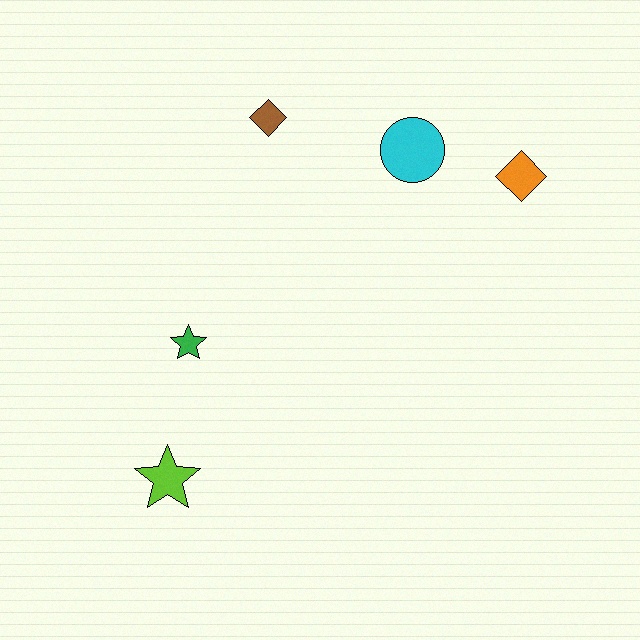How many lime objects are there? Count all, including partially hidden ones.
There is 1 lime object.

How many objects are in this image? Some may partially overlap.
There are 5 objects.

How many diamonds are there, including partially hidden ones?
There are 2 diamonds.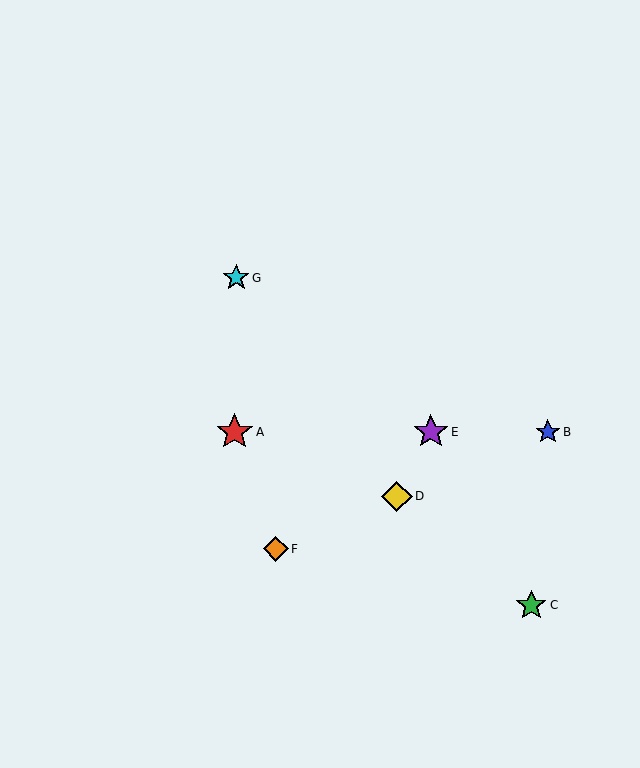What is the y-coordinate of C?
Object C is at y≈605.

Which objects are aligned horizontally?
Objects A, B, E are aligned horizontally.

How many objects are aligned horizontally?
3 objects (A, B, E) are aligned horizontally.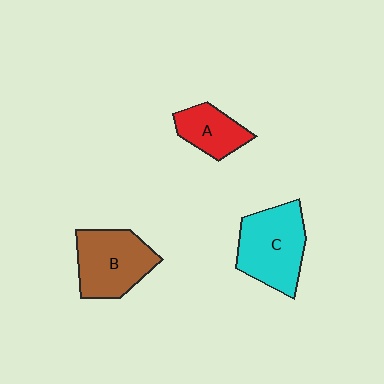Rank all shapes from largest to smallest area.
From largest to smallest: C (cyan), B (brown), A (red).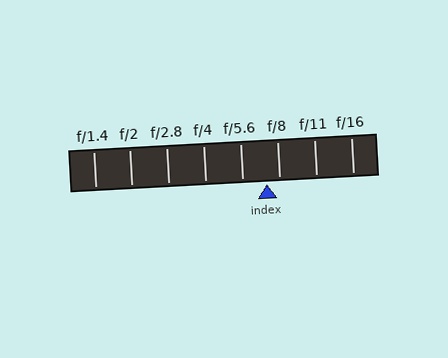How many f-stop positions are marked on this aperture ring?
There are 8 f-stop positions marked.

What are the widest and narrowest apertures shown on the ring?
The widest aperture shown is f/1.4 and the narrowest is f/16.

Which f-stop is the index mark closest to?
The index mark is closest to f/8.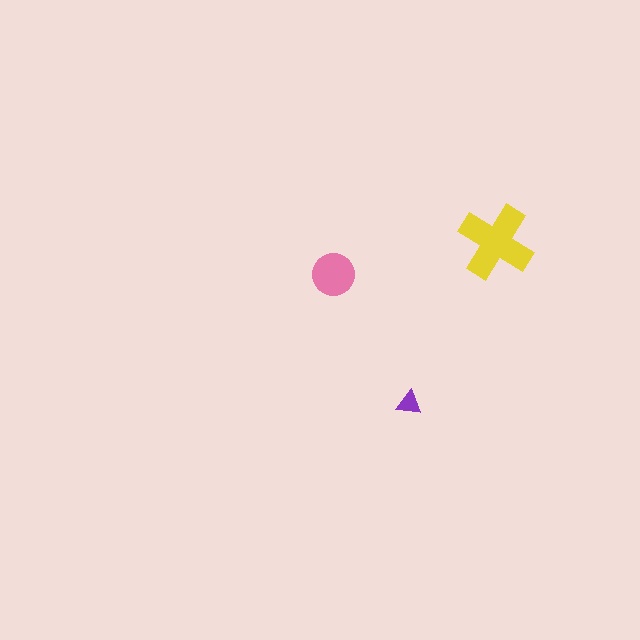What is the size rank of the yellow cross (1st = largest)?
1st.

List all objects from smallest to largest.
The purple triangle, the pink circle, the yellow cross.